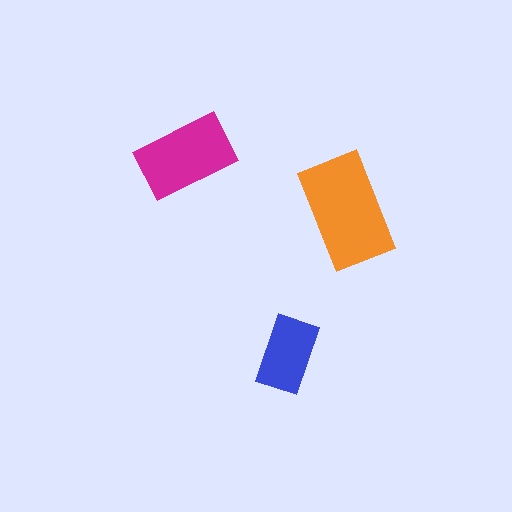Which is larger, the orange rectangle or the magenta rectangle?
The orange one.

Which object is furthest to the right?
The orange rectangle is rightmost.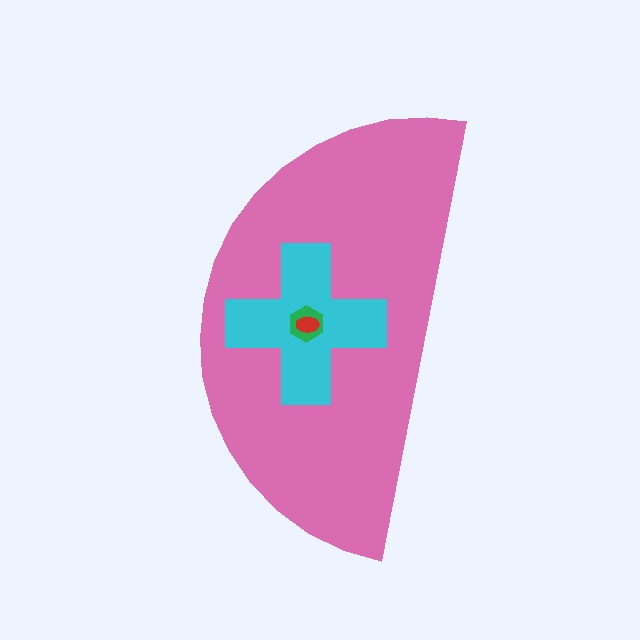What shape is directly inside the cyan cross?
The green hexagon.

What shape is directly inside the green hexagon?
The red ellipse.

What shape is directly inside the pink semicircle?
The cyan cross.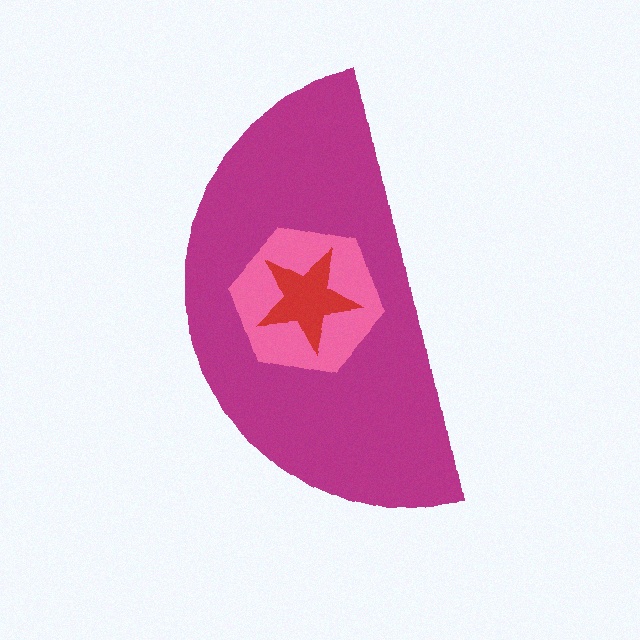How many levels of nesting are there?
3.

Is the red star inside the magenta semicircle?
Yes.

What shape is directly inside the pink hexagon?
The red star.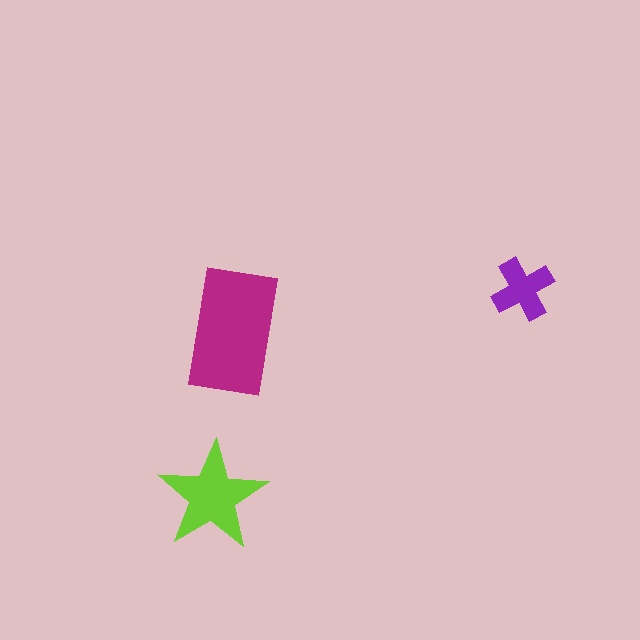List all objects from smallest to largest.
The purple cross, the lime star, the magenta rectangle.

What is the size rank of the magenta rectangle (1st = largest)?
1st.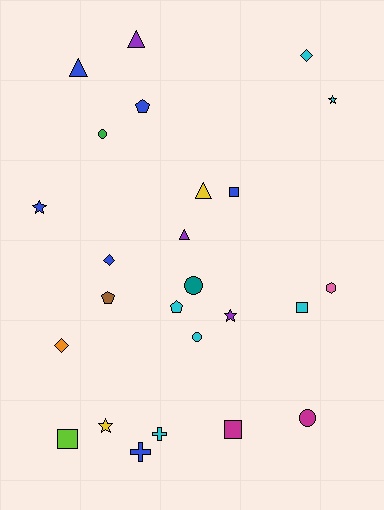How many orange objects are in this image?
There is 1 orange object.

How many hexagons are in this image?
There is 1 hexagon.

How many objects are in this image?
There are 25 objects.